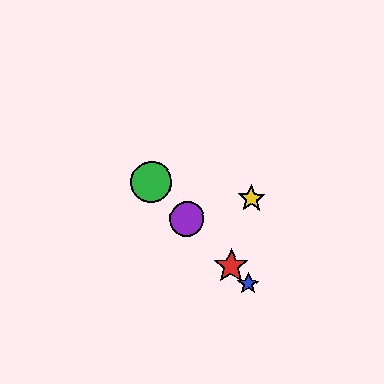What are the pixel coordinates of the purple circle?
The purple circle is at (187, 219).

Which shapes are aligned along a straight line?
The red star, the blue star, the green circle, the purple circle are aligned along a straight line.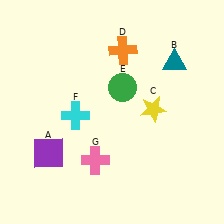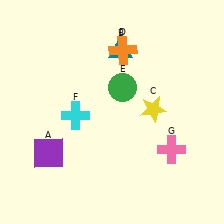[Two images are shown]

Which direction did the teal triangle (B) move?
The teal triangle (B) moved left.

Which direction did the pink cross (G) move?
The pink cross (G) moved right.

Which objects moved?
The objects that moved are: the teal triangle (B), the pink cross (G).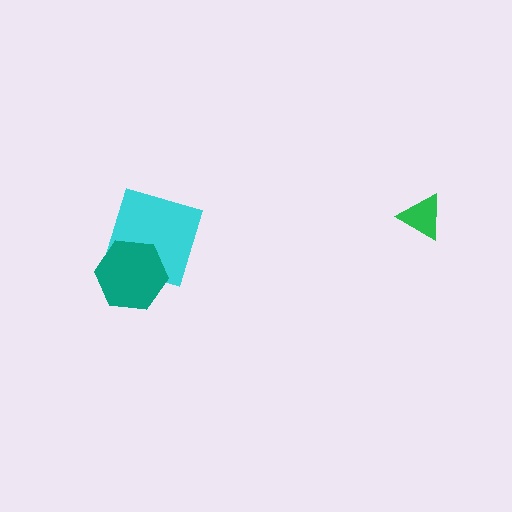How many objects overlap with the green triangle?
0 objects overlap with the green triangle.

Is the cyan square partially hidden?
Yes, it is partially covered by another shape.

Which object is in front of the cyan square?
The teal hexagon is in front of the cyan square.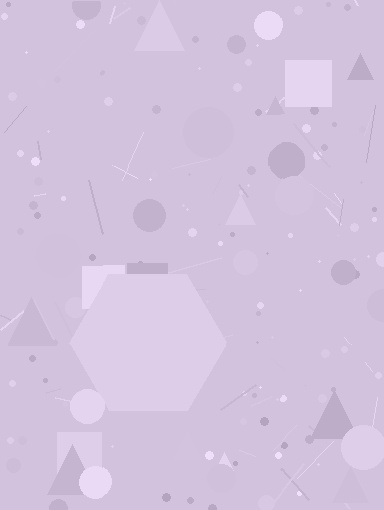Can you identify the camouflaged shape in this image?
The camouflaged shape is a hexagon.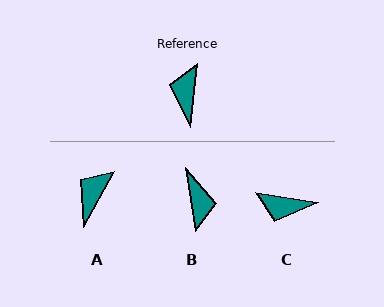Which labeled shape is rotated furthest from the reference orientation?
B, about 165 degrees away.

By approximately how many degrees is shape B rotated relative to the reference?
Approximately 165 degrees clockwise.